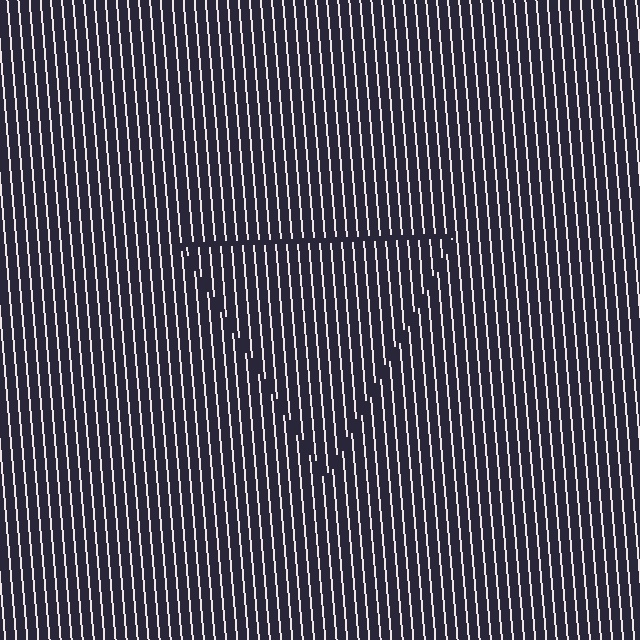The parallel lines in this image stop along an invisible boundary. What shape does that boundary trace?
An illusory triangle. The interior of the shape contains the same grating, shifted by half a period — the contour is defined by the phase discontinuity where line-ends from the inner and outer gratings abut.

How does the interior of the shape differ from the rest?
The interior of the shape contains the same grating, shifted by half a period — the contour is defined by the phase discontinuity where line-ends from the inner and outer gratings abut.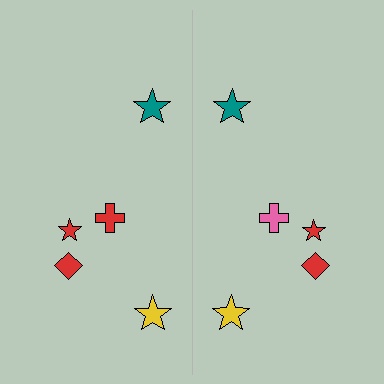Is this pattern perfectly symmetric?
No, the pattern is not perfectly symmetric. The pink cross on the right side breaks the symmetry — its mirror counterpart is red.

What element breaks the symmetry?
The pink cross on the right side breaks the symmetry — its mirror counterpart is red.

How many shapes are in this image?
There are 10 shapes in this image.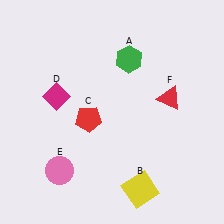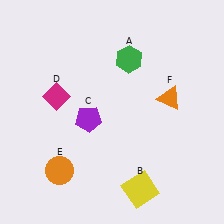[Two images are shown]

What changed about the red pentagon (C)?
In Image 1, C is red. In Image 2, it changed to purple.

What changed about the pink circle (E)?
In Image 1, E is pink. In Image 2, it changed to orange.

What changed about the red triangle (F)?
In Image 1, F is red. In Image 2, it changed to orange.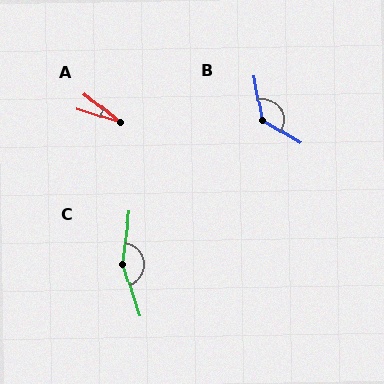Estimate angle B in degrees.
Approximately 131 degrees.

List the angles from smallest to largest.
A (20°), B (131°), C (154°).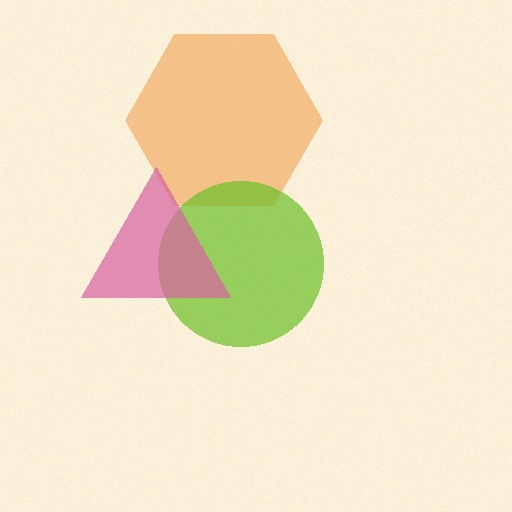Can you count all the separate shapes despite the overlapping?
Yes, there are 3 separate shapes.